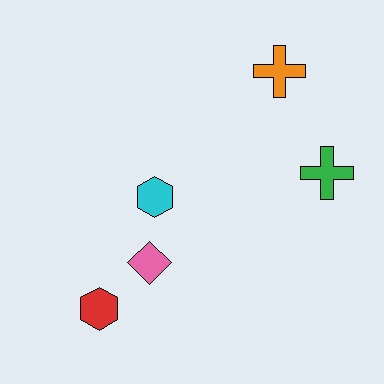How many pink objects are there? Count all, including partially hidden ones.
There is 1 pink object.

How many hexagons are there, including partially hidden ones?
There are 2 hexagons.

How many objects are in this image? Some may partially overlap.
There are 5 objects.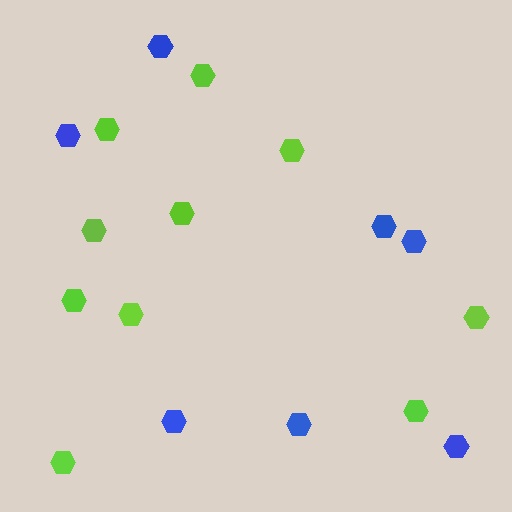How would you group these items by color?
There are 2 groups: one group of blue hexagons (7) and one group of lime hexagons (10).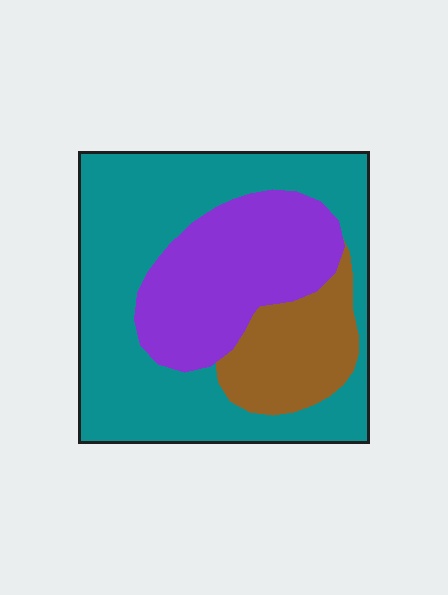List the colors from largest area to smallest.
From largest to smallest: teal, purple, brown.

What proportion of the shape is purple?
Purple covers 28% of the shape.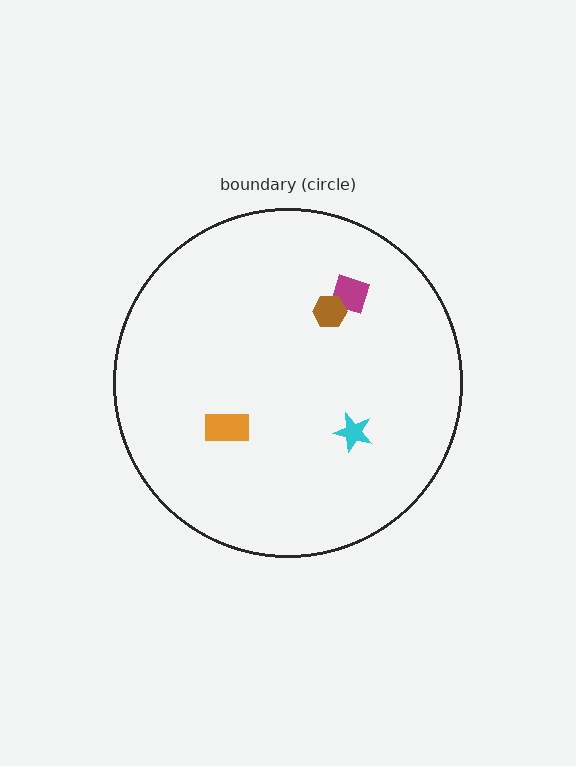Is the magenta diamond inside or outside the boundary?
Inside.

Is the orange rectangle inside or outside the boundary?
Inside.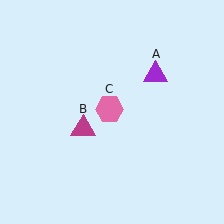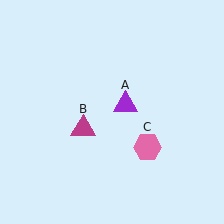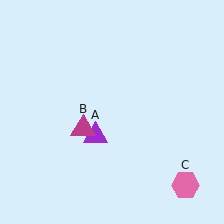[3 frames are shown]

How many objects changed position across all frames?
2 objects changed position: purple triangle (object A), pink hexagon (object C).